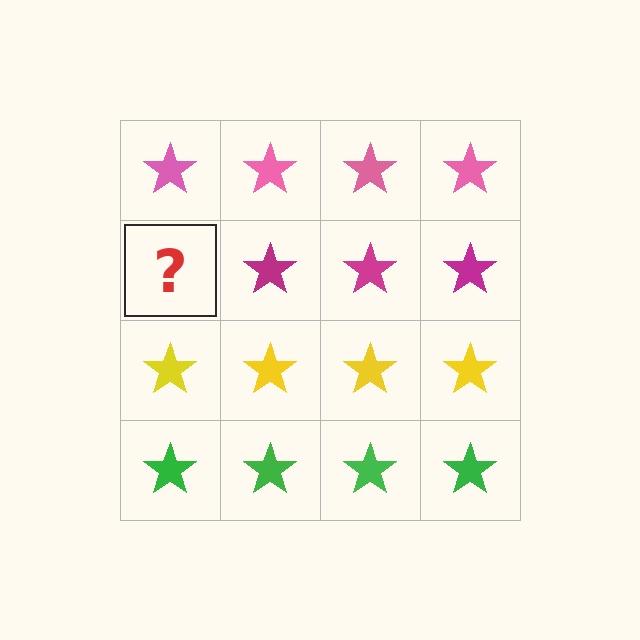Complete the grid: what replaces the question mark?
The question mark should be replaced with a magenta star.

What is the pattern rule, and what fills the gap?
The rule is that each row has a consistent color. The gap should be filled with a magenta star.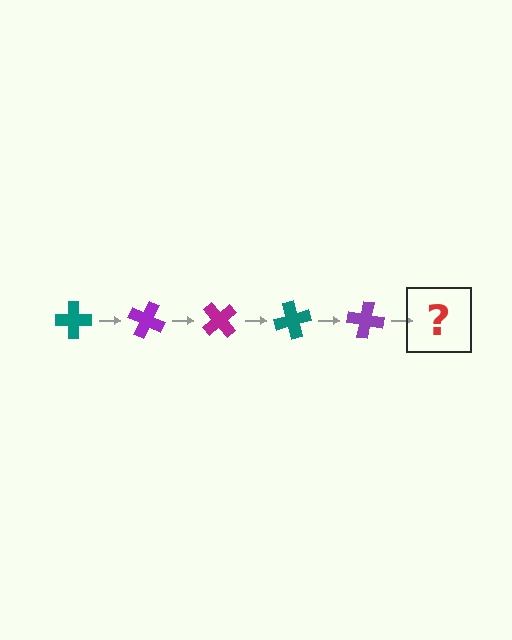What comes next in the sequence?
The next element should be a magenta cross, rotated 125 degrees from the start.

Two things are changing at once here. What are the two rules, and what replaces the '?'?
The two rules are that it rotates 25 degrees each step and the color cycles through teal, purple, and magenta. The '?' should be a magenta cross, rotated 125 degrees from the start.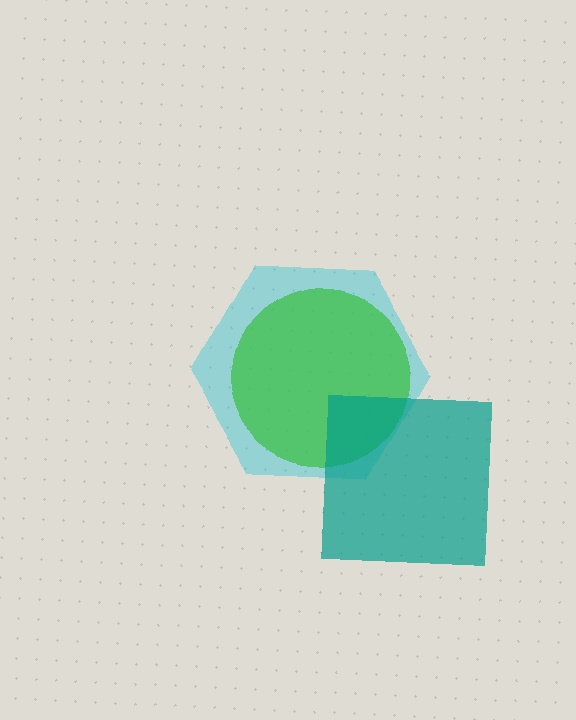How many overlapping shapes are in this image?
There are 3 overlapping shapes in the image.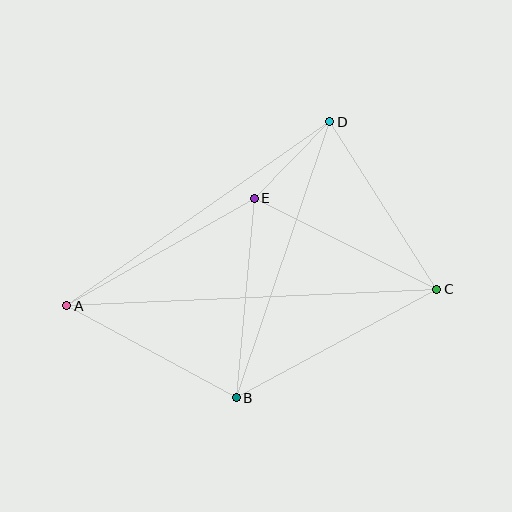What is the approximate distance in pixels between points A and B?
The distance between A and B is approximately 193 pixels.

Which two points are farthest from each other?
Points A and C are farthest from each other.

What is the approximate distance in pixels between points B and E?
The distance between B and E is approximately 201 pixels.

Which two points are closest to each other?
Points D and E are closest to each other.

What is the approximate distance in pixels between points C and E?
The distance between C and E is approximately 204 pixels.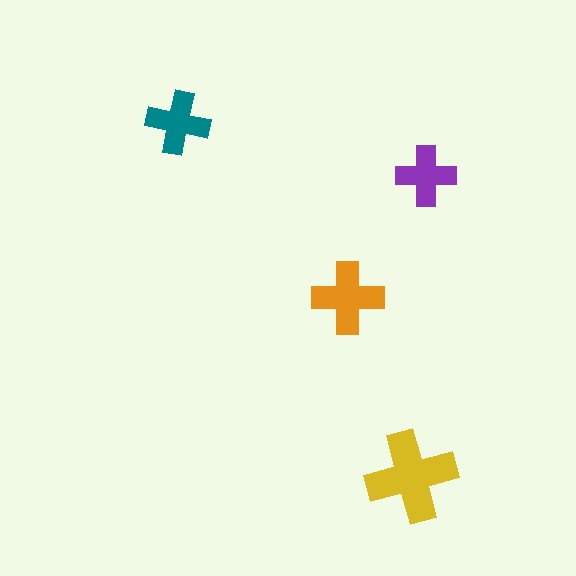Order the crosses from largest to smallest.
the yellow one, the orange one, the teal one, the purple one.